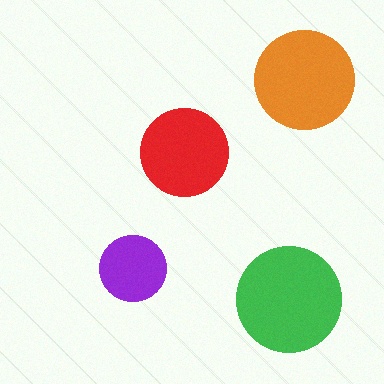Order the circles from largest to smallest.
the green one, the orange one, the red one, the purple one.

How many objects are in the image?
There are 4 objects in the image.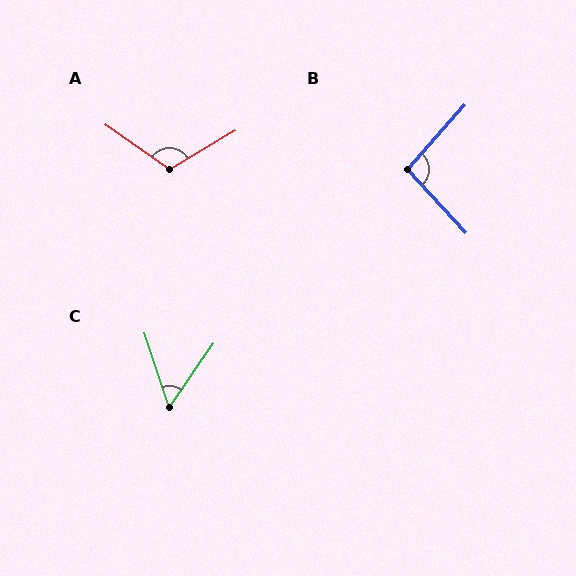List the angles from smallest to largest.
C (53°), B (95°), A (114°).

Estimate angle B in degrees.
Approximately 95 degrees.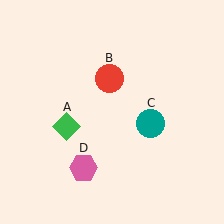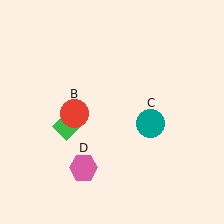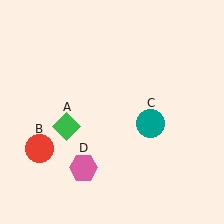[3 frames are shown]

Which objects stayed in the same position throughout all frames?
Green diamond (object A) and teal circle (object C) and pink hexagon (object D) remained stationary.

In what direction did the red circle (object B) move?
The red circle (object B) moved down and to the left.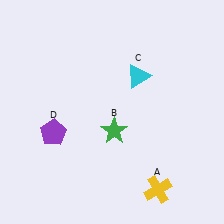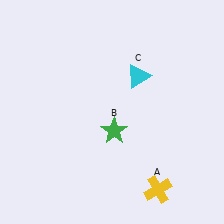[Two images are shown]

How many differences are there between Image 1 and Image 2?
There is 1 difference between the two images.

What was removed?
The purple pentagon (D) was removed in Image 2.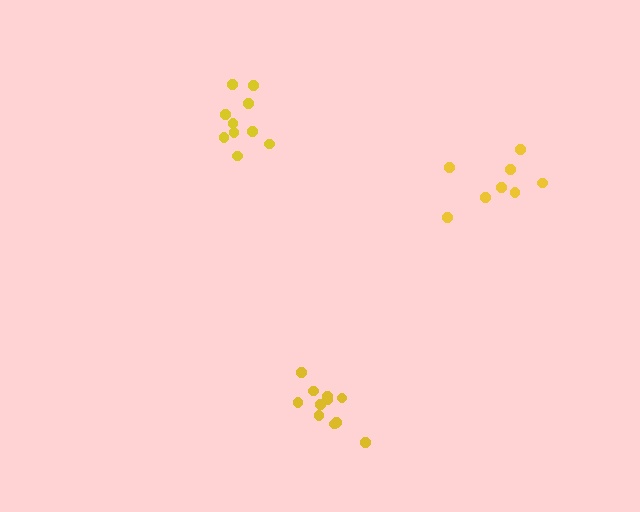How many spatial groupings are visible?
There are 3 spatial groupings.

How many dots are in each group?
Group 1: 8 dots, Group 2: 10 dots, Group 3: 11 dots (29 total).